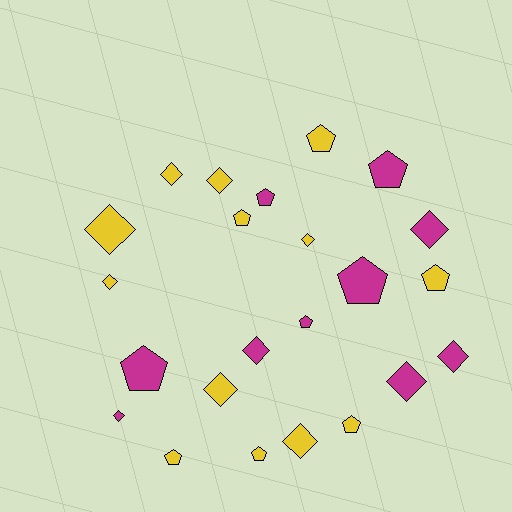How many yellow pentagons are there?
There are 6 yellow pentagons.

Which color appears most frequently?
Yellow, with 13 objects.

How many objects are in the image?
There are 23 objects.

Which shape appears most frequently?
Diamond, with 12 objects.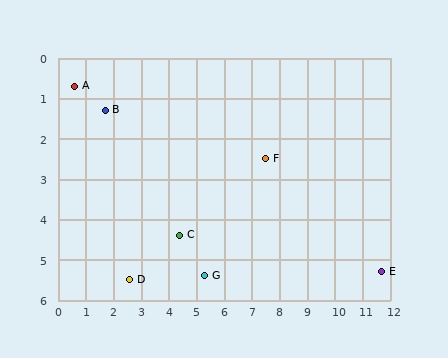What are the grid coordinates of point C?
Point C is at approximately (4.4, 4.4).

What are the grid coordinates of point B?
Point B is at approximately (1.7, 1.3).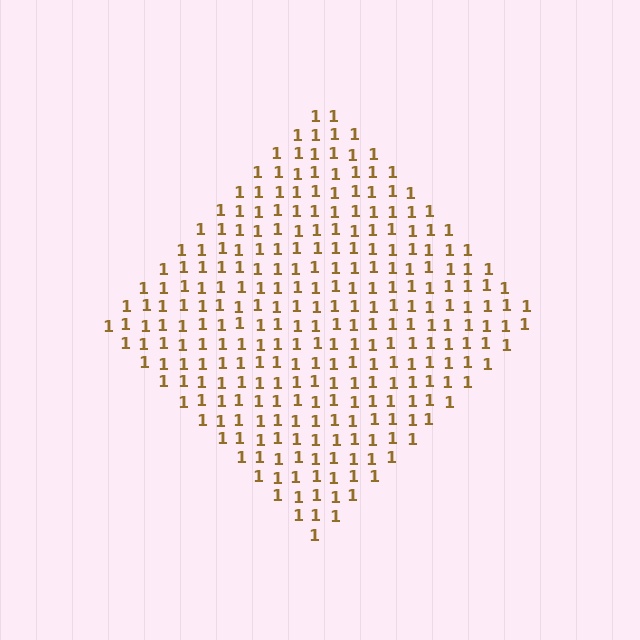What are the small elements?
The small elements are digit 1's.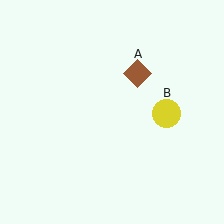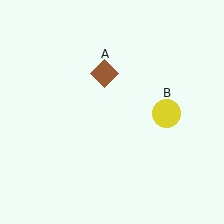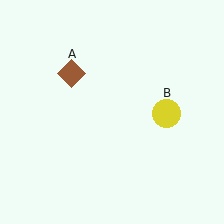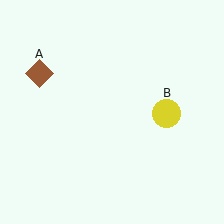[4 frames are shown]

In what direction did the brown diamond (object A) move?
The brown diamond (object A) moved left.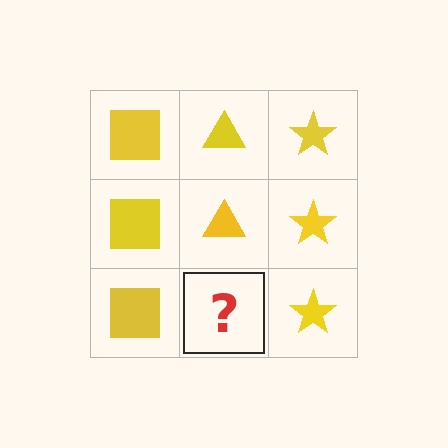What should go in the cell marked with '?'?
The missing cell should contain a yellow triangle.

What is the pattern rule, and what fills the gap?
The rule is that each column has a consistent shape. The gap should be filled with a yellow triangle.